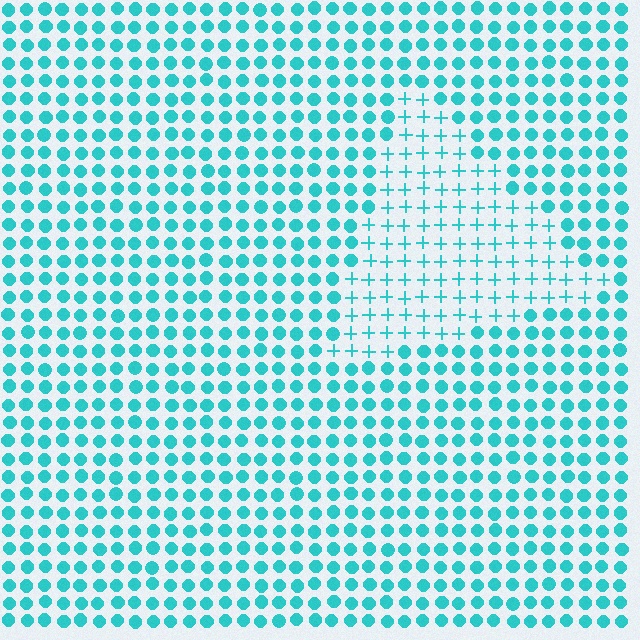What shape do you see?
I see a triangle.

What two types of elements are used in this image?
The image uses plus signs inside the triangle region and circles outside it.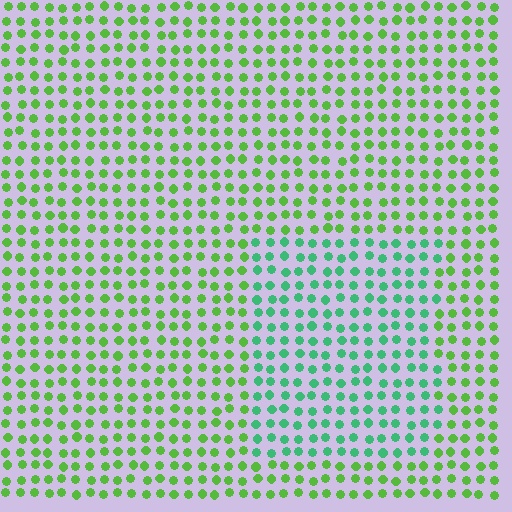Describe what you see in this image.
The image is filled with small lime elements in a uniform arrangement. A rectangle-shaped region is visible where the elements are tinted to a slightly different hue, forming a subtle color boundary.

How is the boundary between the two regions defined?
The boundary is defined purely by a slight shift in hue (about 40 degrees). Spacing, size, and orientation are identical on both sides.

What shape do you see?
I see a rectangle.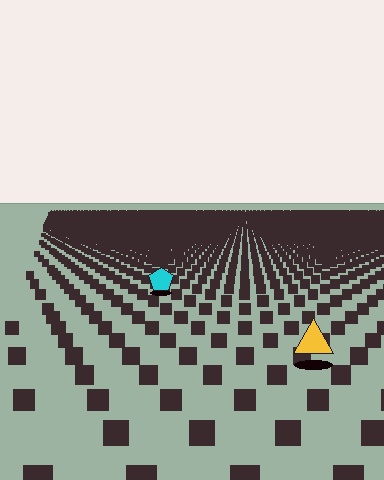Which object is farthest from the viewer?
The cyan pentagon is farthest from the viewer. It appears smaller and the ground texture around it is denser.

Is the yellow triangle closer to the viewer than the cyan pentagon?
Yes. The yellow triangle is closer — you can tell from the texture gradient: the ground texture is coarser near it.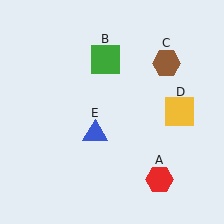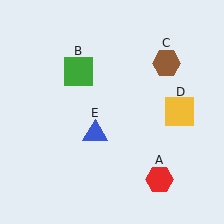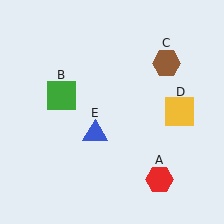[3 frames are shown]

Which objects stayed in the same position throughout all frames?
Red hexagon (object A) and brown hexagon (object C) and yellow square (object D) and blue triangle (object E) remained stationary.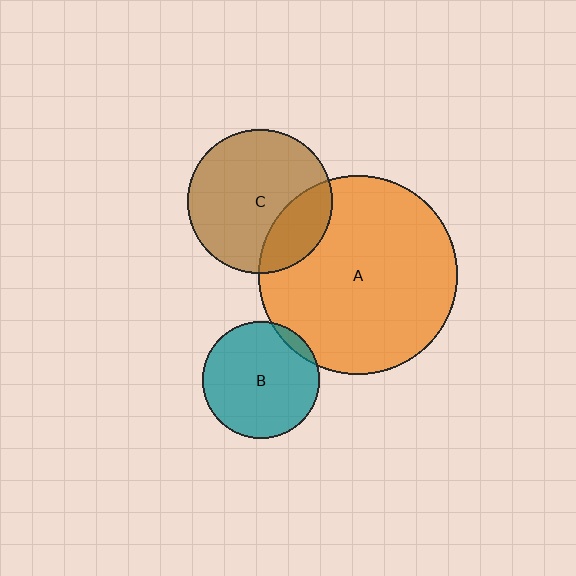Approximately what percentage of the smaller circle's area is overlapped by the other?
Approximately 5%.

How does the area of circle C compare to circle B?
Approximately 1.5 times.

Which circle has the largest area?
Circle A (orange).